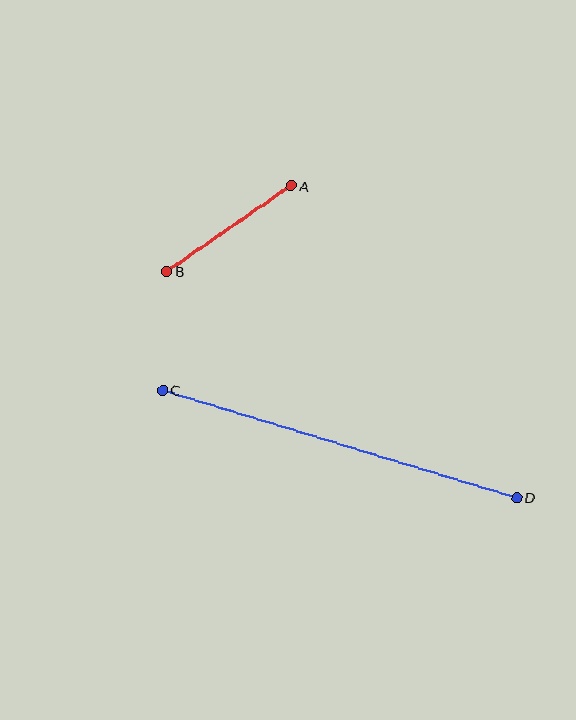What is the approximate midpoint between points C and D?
The midpoint is at approximately (340, 444) pixels.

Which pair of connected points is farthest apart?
Points C and D are farthest apart.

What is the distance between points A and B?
The distance is approximately 151 pixels.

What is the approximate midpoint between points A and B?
The midpoint is at approximately (229, 228) pixels.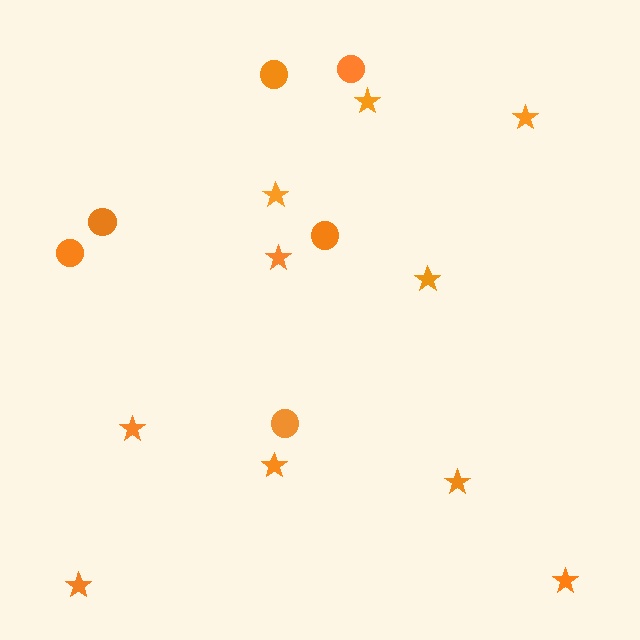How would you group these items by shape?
There are 2 groups: one group of stars (10) and one group of circles (6).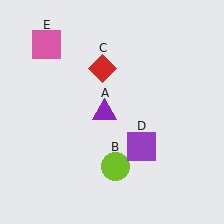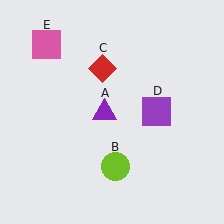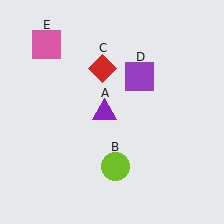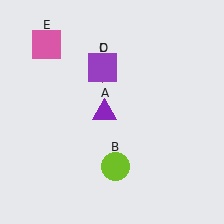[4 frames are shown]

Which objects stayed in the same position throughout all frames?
Purple triangle (object A) and lime circle (object B) and red diamond (object C) and pink square (object E) remained stationary.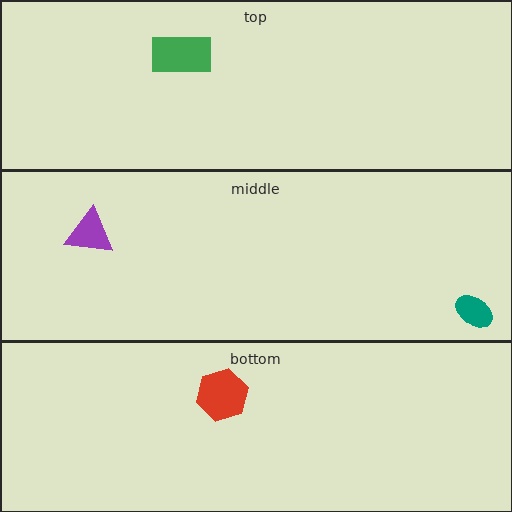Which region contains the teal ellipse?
The middle region.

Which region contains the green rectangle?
The top region.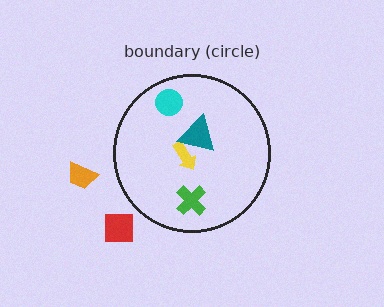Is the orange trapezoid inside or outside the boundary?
Outside.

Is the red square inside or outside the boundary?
Outside.